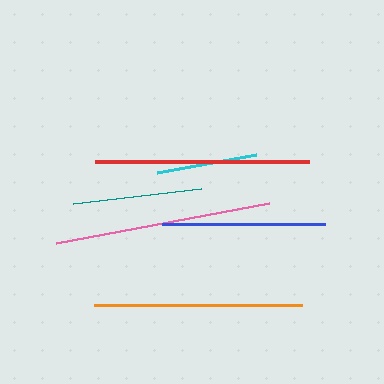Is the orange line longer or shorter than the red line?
The red line is longer than the orange line.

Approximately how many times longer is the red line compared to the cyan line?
The red line is approximately 2.1 times the length of the cyan line.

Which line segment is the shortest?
The cyan line is the shortest at approximately 101 pixels.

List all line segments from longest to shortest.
From longest to shortest: pink, red, orange, blue, teal, cyan.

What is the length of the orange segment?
The orange segment is approximately 208 pixels long.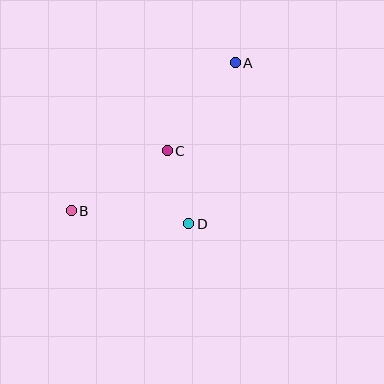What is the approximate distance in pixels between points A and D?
The distance between A and D is approximately 167 pixels.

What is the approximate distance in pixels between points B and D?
The distance between B and D is approximately 118 pixels.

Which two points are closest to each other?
Points C and D are closest to each other.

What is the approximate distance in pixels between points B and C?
The distance between B and C is approximately 113 pixels.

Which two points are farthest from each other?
Points A and B are farthest from each other.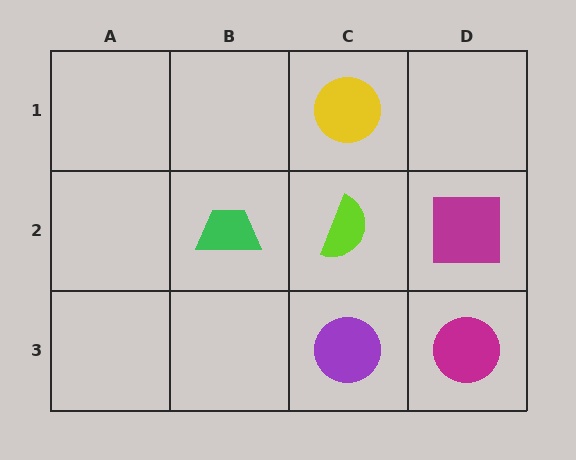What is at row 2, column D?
A magenta square.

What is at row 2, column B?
A green trapezoid.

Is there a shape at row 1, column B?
No, that cell is empty.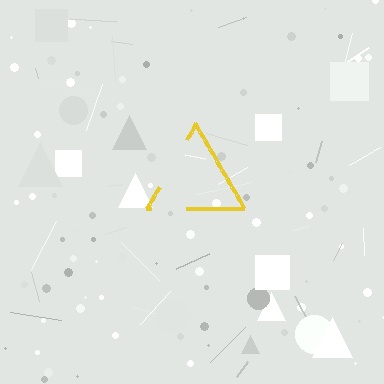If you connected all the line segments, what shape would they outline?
They would outline a triangle.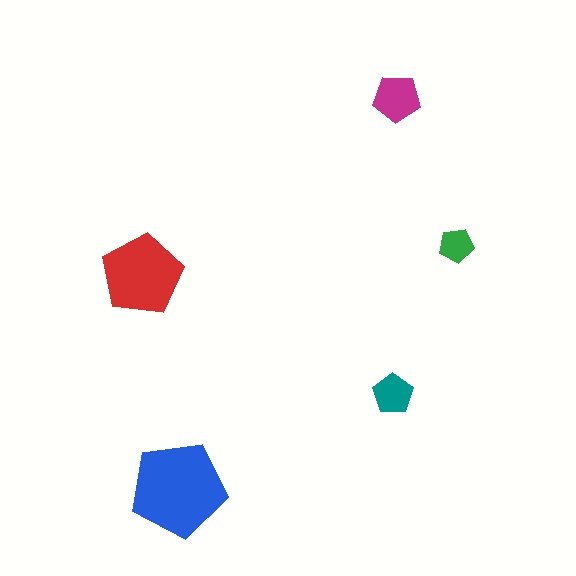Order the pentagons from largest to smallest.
the blue one, the red one, the magenta one, the teal one, the green one.